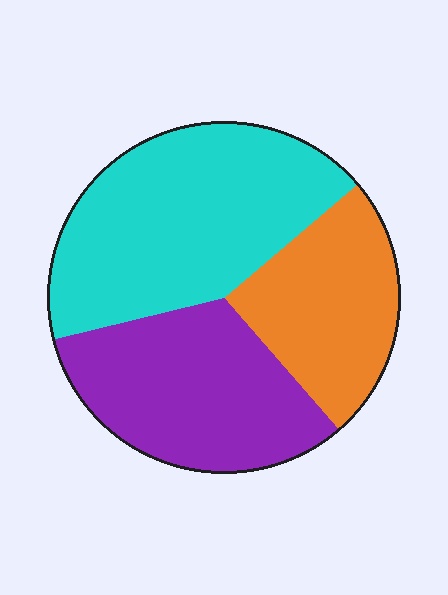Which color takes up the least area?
Orange, at roughly 25%.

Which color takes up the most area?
Cyan, at roughly 45%.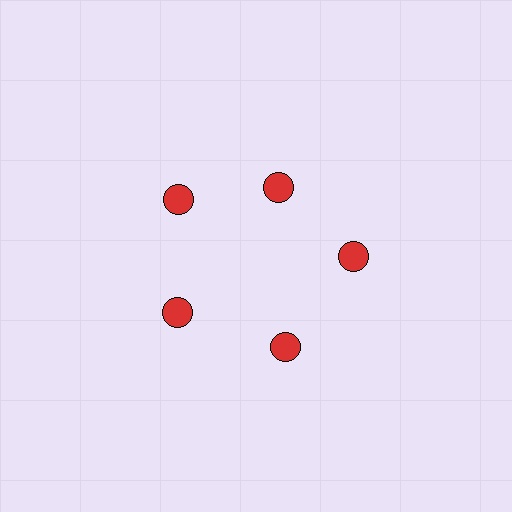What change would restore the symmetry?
The symmetry would be restored by moving it outward, back onto the ring so that all 5 circles sit at equal angles and equal distance from the center.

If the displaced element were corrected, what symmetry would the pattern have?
It would have 5-fold rotational symmetry — the pattern would map onto itself every 72 degrees.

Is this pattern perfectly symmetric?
No. The 5 red circles are arranged in a ring, but one element near the 1 o'clock position is pulled inward toward the center, breaking the 5-fold rotational symmetry.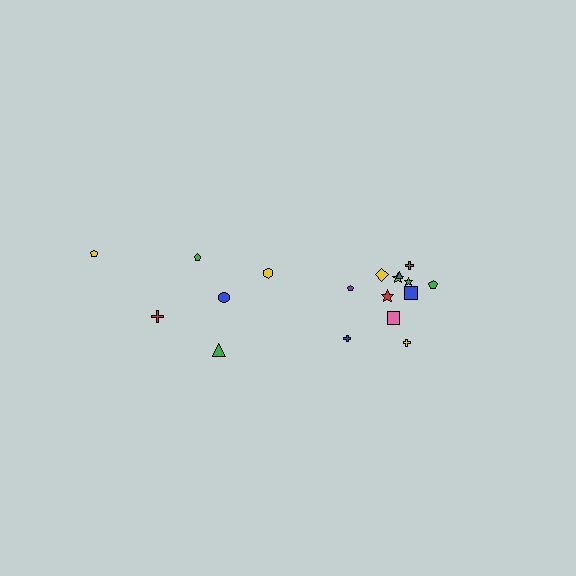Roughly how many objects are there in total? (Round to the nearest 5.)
Roughly 20 objects in total.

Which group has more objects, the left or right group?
The right group.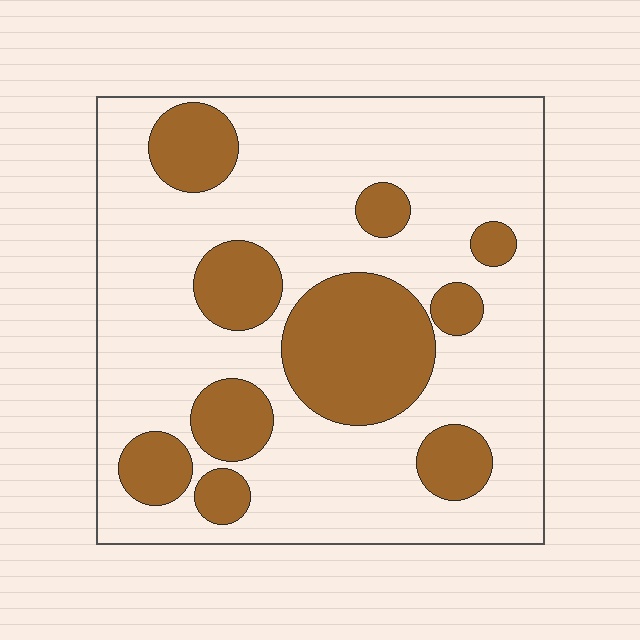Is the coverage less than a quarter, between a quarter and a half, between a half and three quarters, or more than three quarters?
Between a quarter and a half.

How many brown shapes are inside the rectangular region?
10.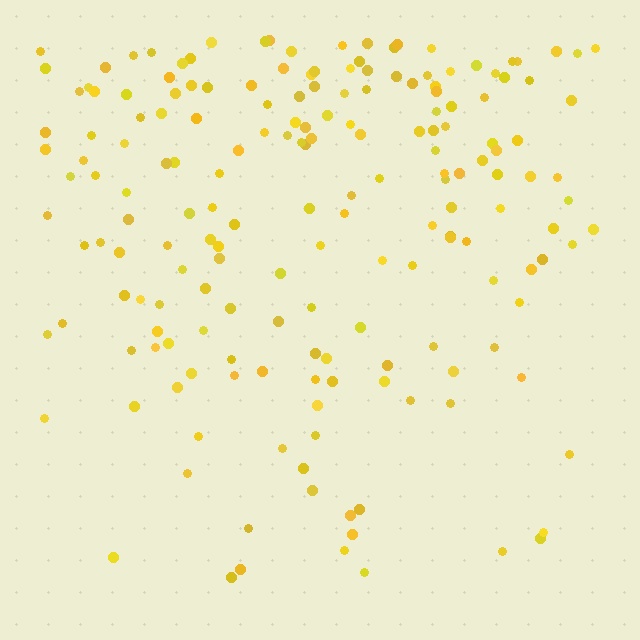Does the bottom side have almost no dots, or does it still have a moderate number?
Still a moderate number, just noticeably fewer than the top.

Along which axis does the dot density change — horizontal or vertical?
Vertical.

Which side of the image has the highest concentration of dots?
The top.